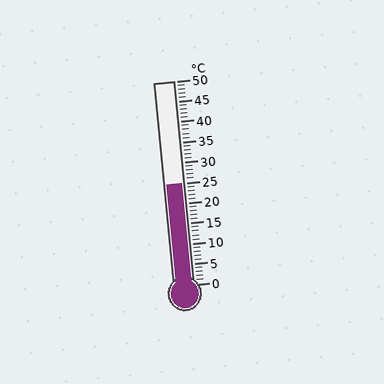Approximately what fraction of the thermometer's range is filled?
The thermometer is filled to approximately 50% of its range.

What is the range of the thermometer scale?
The thermometer scale ranges from 0°C to 50°C.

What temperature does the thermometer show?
The thermometer shows approximately 25°C.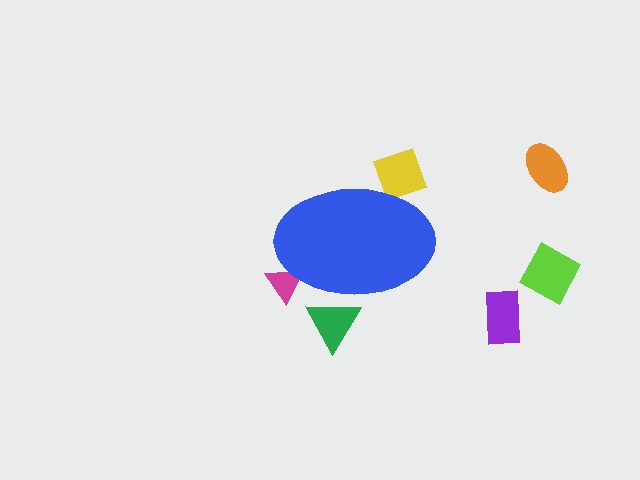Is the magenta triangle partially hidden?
Yes, the magenta triangle is partially hidden behind the blue ellipse.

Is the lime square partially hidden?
No, the lime square is fully visible.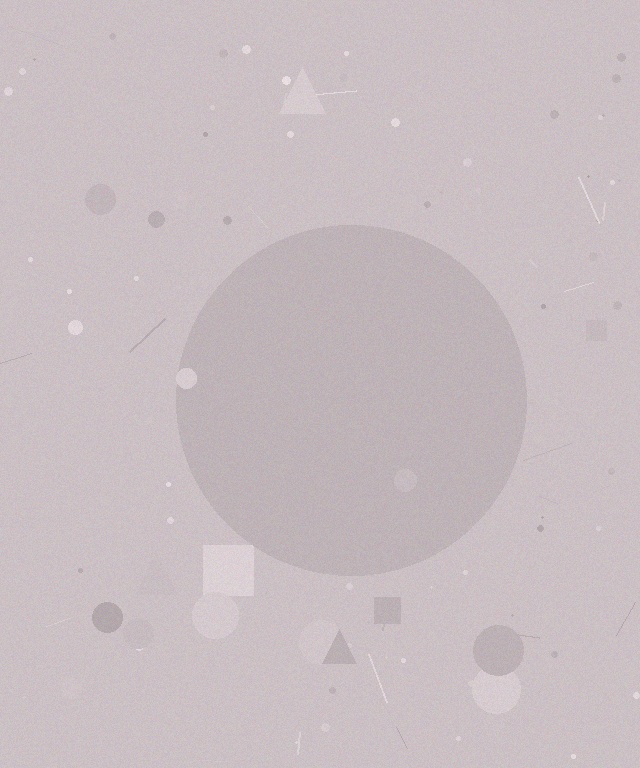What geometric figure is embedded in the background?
A circle is embedded in the background.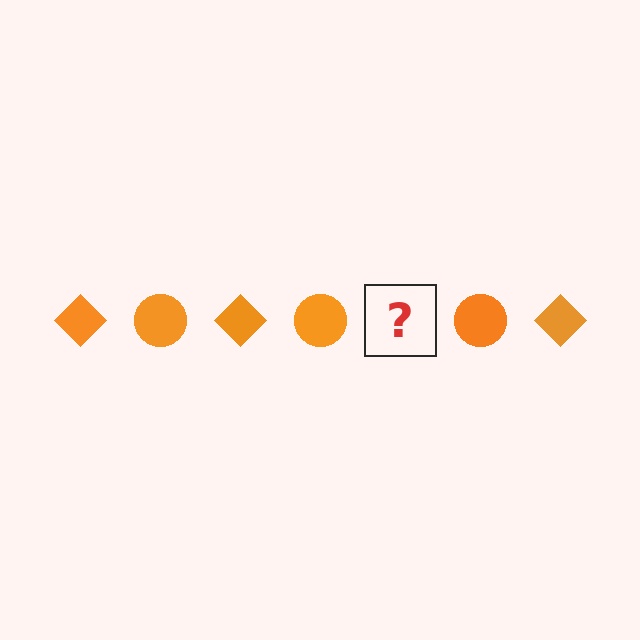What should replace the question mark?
The question mark should be replaced with an orange diamond.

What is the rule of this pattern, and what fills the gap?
The rule is that the pattern cycles through diamond, circle shapes in orange. The gap should be filled with an orange diamond.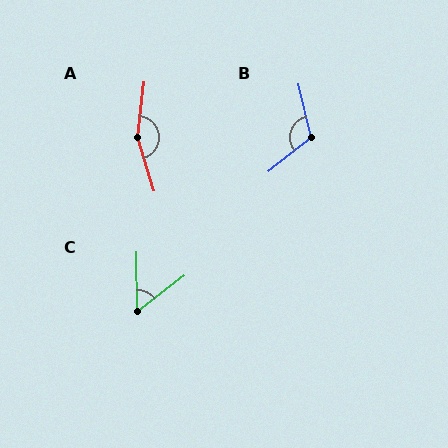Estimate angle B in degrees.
Approximately 115 degrees.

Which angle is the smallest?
C, at approximately 54 degrees.